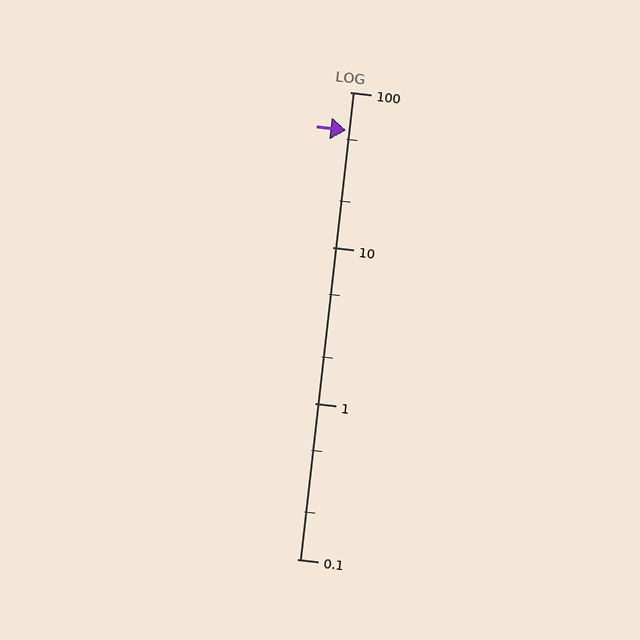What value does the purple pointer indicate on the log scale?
The pointer indicates approximately 57.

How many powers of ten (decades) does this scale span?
The scale spans 3 decades, from 0.1 to 100.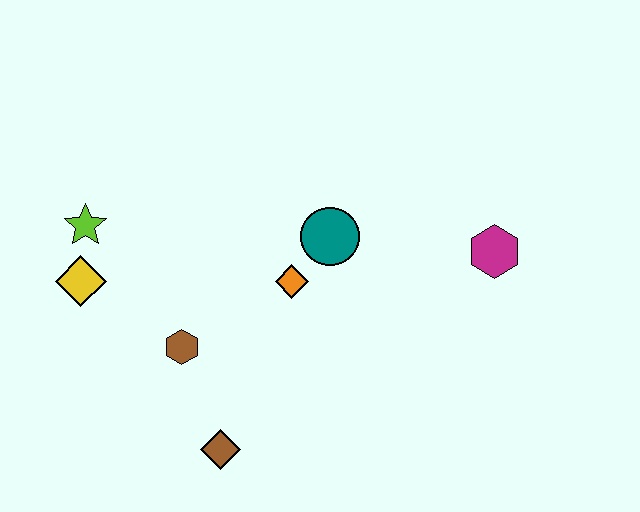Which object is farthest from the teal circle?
The yellow diamond is farthest from the teal circle.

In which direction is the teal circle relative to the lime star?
The teal circle is to the right of the lime star.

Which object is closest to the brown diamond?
The brown hexagon is closest to the brown diamond.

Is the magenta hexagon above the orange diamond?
Yes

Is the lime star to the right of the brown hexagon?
No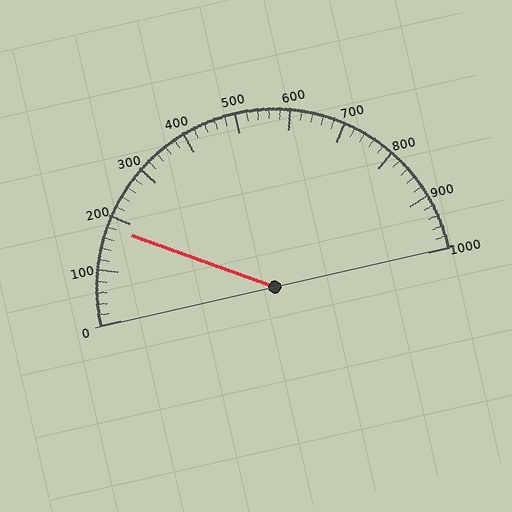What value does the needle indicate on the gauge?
The needle indicates approximately 180.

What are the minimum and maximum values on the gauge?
The gauge ranges from 0 to 1000.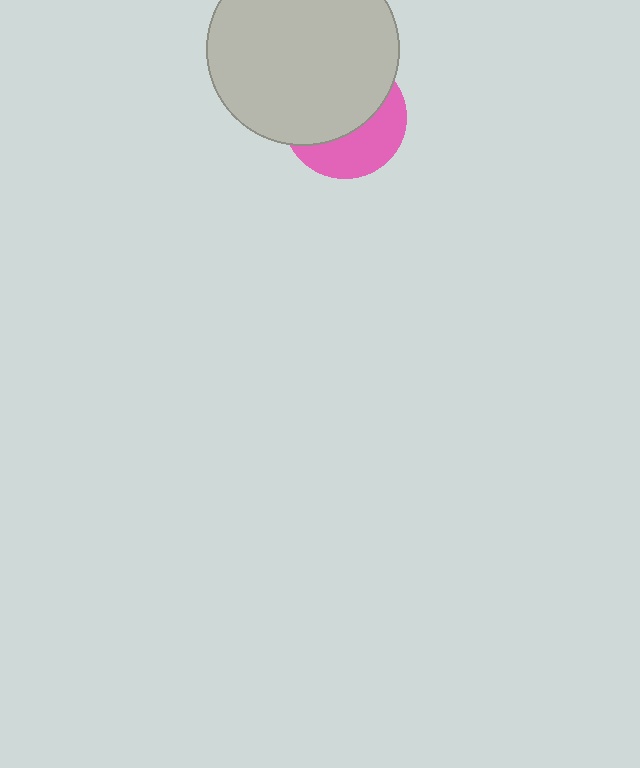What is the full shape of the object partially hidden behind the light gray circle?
The partially hidden object is a pink circle.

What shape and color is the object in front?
The object in front is a light gray circle.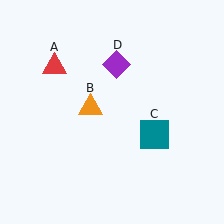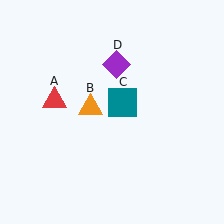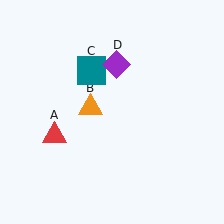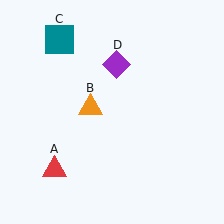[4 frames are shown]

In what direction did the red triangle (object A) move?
The red triangle (object A) moved down.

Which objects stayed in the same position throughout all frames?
Orange triangle (object B) and purple diamond (object D) remained stationary.